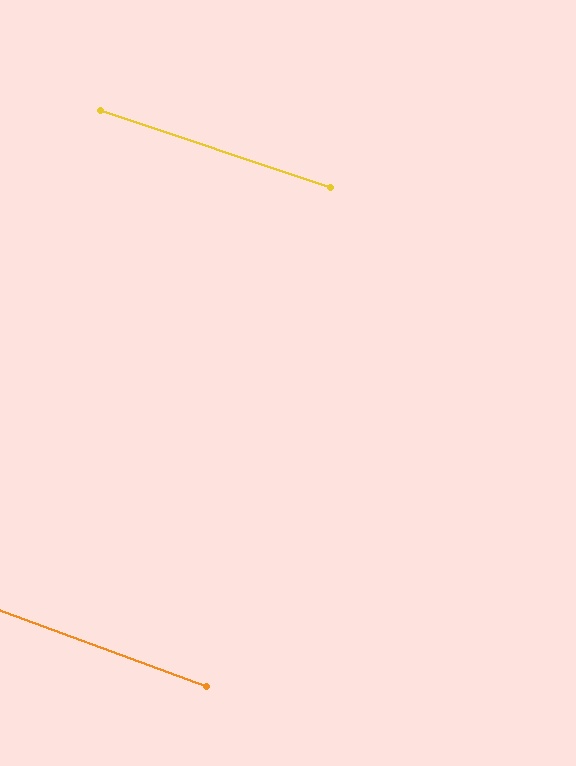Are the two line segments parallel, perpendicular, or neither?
Parallel — their directions differ by only 1.5°.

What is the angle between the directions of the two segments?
Approximately 2 degrees.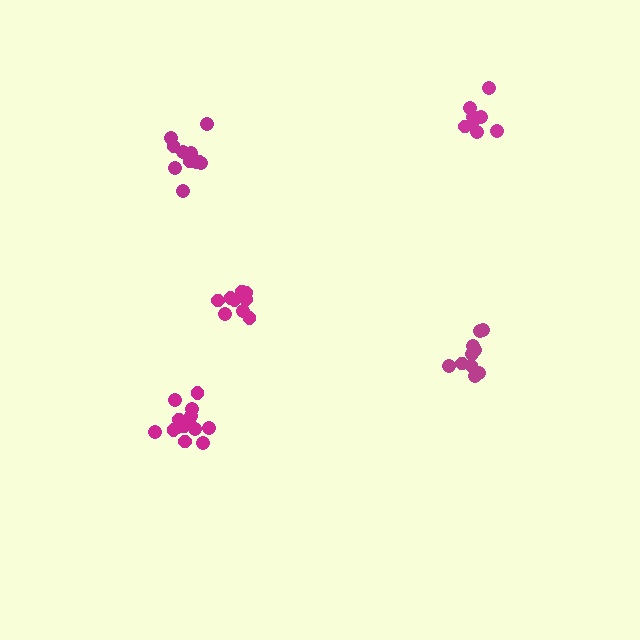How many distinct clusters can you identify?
There are 5 distinct clusters.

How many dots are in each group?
Group 1: 10 dots, Group 2: 9 dots, Group 3: 8 dots, Group 4: 14 dots, Group 5: 12 dots (53 total).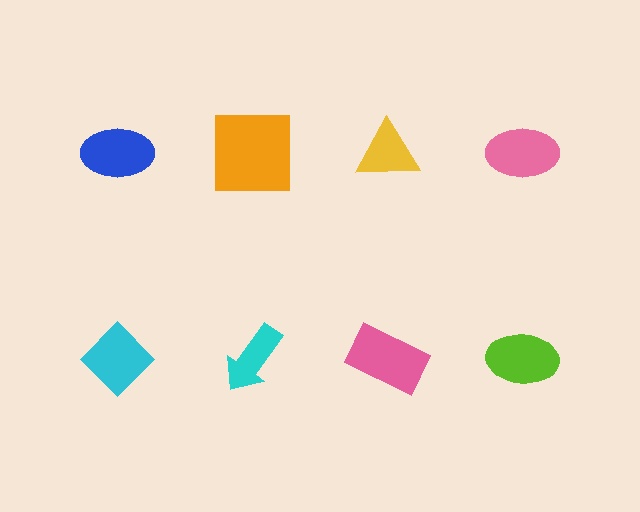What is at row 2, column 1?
A cyan diamond.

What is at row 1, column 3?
A yellow triangle.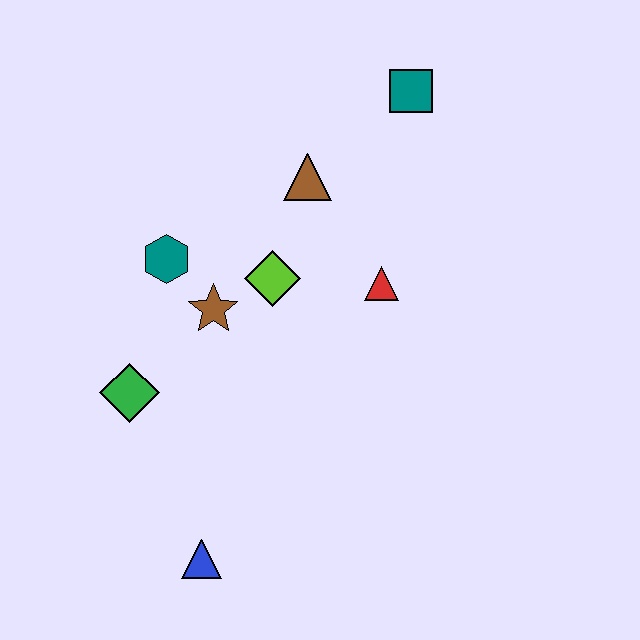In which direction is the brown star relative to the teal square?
The brown star is below the teal square.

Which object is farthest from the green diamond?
The teal square is farthest from the green diamond.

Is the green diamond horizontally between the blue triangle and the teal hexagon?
No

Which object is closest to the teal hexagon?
The brown star is closest to the teal hexagon.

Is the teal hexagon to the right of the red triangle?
No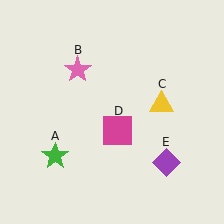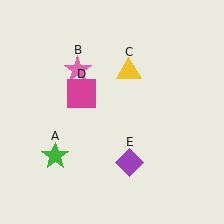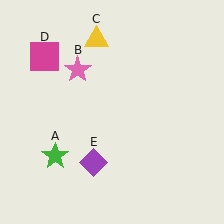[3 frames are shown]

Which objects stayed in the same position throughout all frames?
Green star (object A) and pink star (object B) remained stationary.